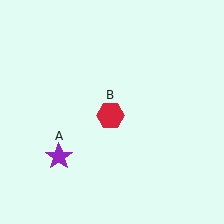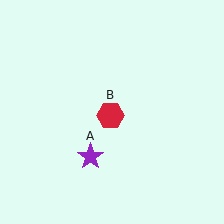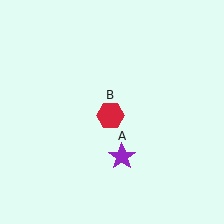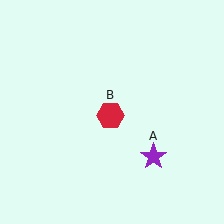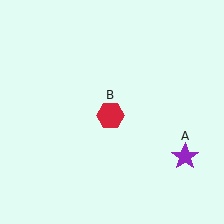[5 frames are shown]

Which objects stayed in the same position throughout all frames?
Red hexagon (object B) remained stationary.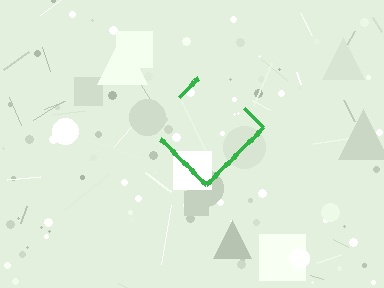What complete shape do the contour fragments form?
The contour fragments form a diamond.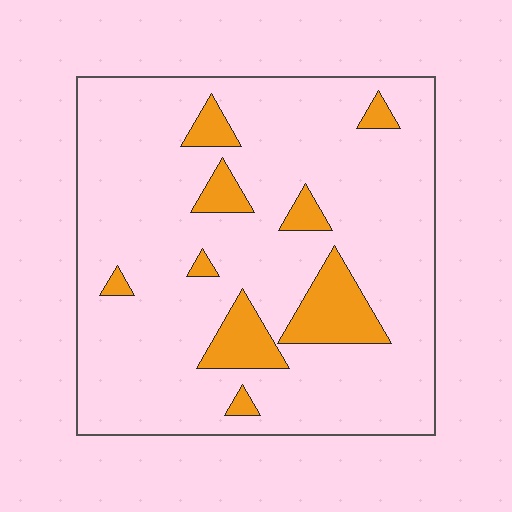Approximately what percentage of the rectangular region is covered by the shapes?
Approximately 15%.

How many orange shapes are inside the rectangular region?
9.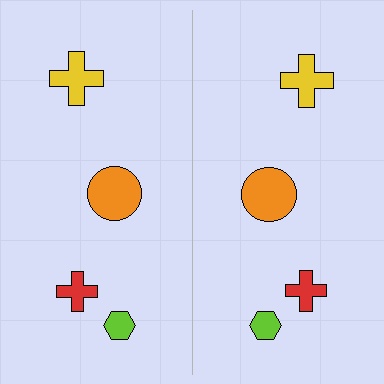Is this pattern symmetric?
Yes, this pattern has bilateral (reflection) symmetry.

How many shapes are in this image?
There are 8 shapes in this image.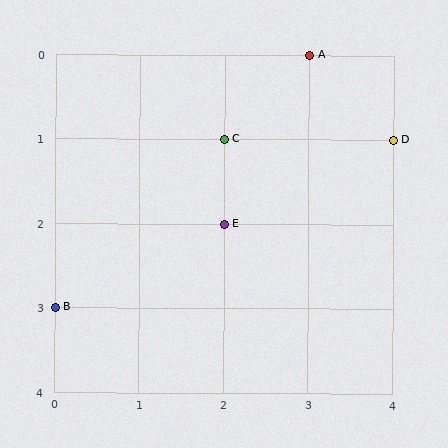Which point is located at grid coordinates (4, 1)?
Point D is at (4, 1).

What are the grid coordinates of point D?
Point D is at grid coordinates (4, 1).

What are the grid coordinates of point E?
Point E is at grid coordinates (2, 2).